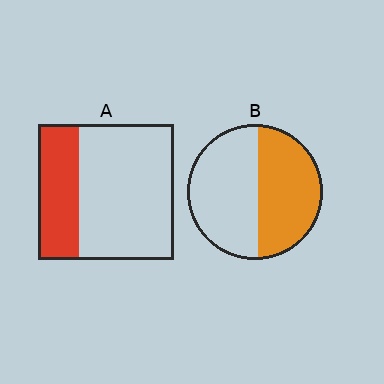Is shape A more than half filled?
No.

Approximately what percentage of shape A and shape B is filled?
A is approximately 30% and B is approximately 45%.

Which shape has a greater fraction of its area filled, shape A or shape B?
Shape B.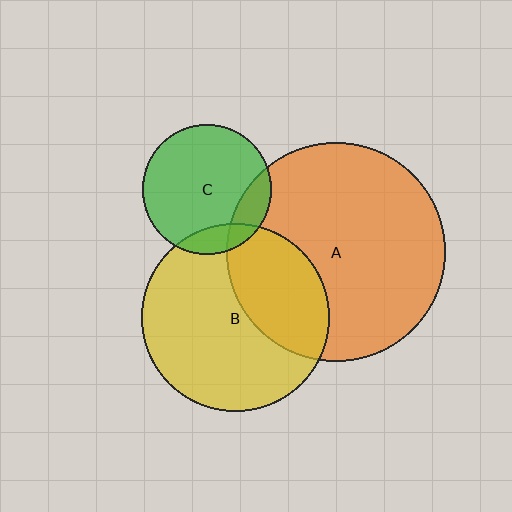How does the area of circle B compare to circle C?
Approximately 2.1 times.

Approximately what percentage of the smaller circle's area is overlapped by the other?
Approximately 10%.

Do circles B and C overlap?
Yes.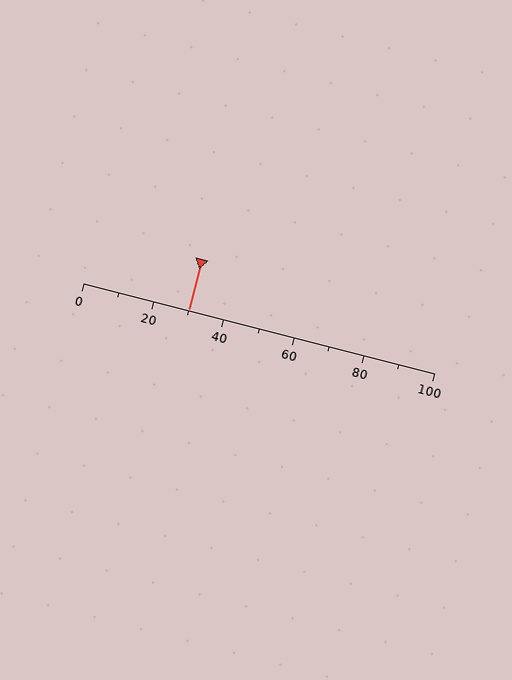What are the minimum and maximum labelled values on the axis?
The axis runs from 0 to 100.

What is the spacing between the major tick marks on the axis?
The major ticks are spaced 20 apart.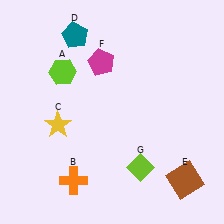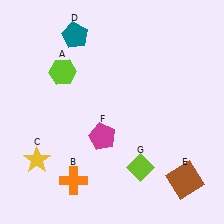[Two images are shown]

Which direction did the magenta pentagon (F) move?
The magenta pentagon (F) moved down.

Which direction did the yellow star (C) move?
The yellow star (C) moved down.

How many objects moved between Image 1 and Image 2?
2 objects moved between the two images.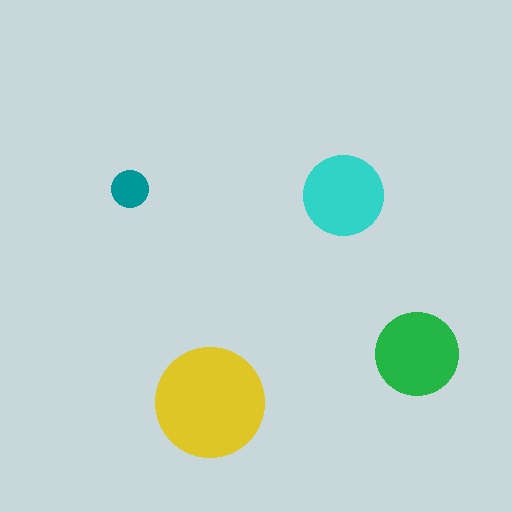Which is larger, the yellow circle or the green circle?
The yellow one.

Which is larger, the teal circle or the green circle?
The green one.